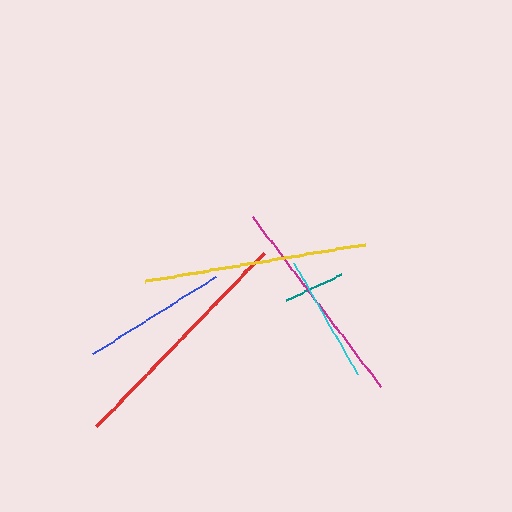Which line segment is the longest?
The red line is the longest at approximately 241 pixels.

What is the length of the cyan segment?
The cyan segment is approximately 128 pixels long.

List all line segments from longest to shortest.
From longest to shortest: red, yellow, magenta, blue, cyan, teal.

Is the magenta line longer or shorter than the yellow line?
The yellow line is longer than the magenta line.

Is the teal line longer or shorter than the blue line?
The blue line is longer than the teal line.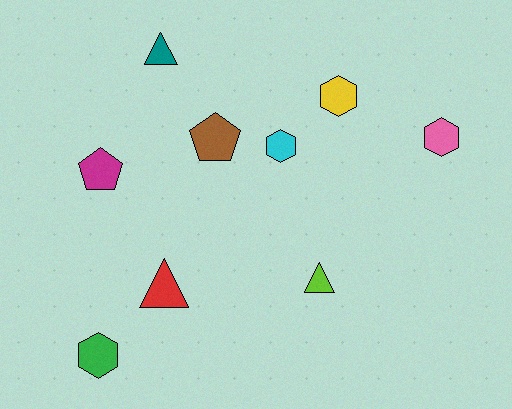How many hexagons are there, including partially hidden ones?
There are 4 hexagons.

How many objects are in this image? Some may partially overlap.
There are 9 objects.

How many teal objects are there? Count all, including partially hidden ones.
There is 1 teal object.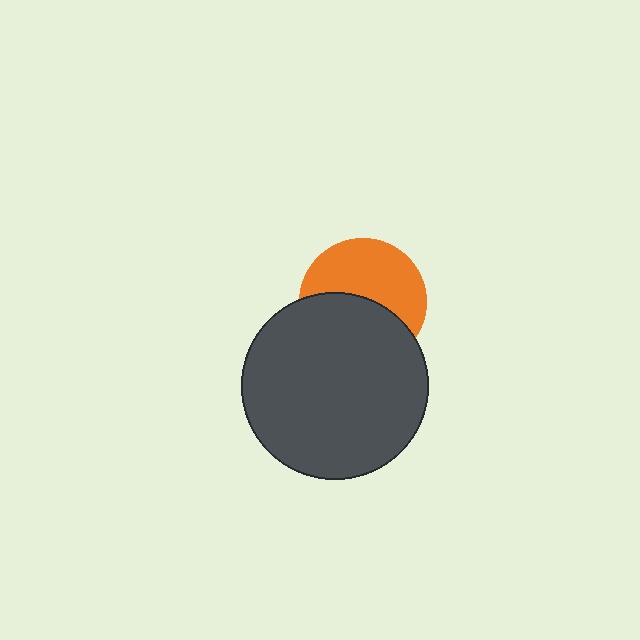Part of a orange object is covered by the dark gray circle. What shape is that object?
It is a circle.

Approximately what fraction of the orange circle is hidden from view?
Roughly 48% of the orange circle is hidden behind the dark gray circle.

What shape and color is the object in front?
The object in front is a dark gray circle.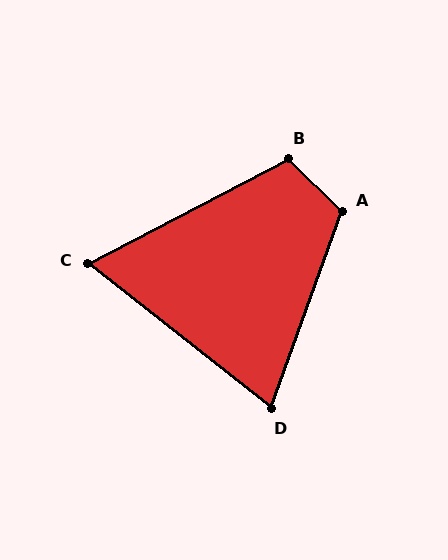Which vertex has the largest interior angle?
A, at approximately 114 degrees.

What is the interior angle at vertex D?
Approximately 72 degrees (acute).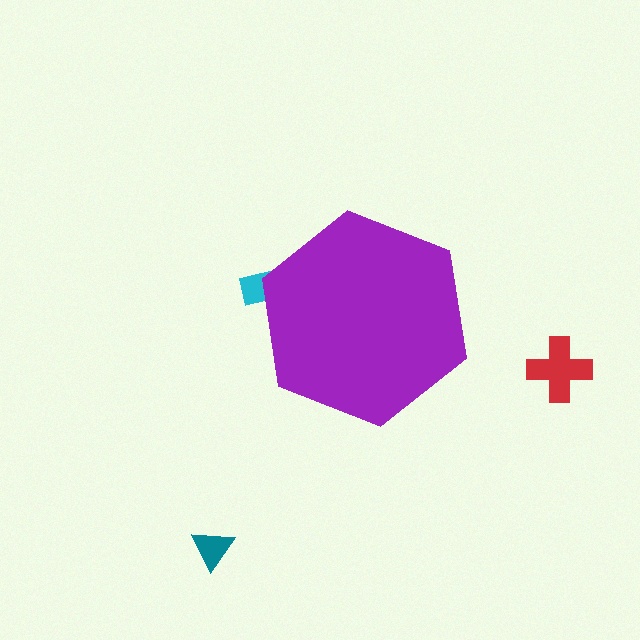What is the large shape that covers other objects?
A purple hexagon.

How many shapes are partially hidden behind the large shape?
1 shape is partially hidden.